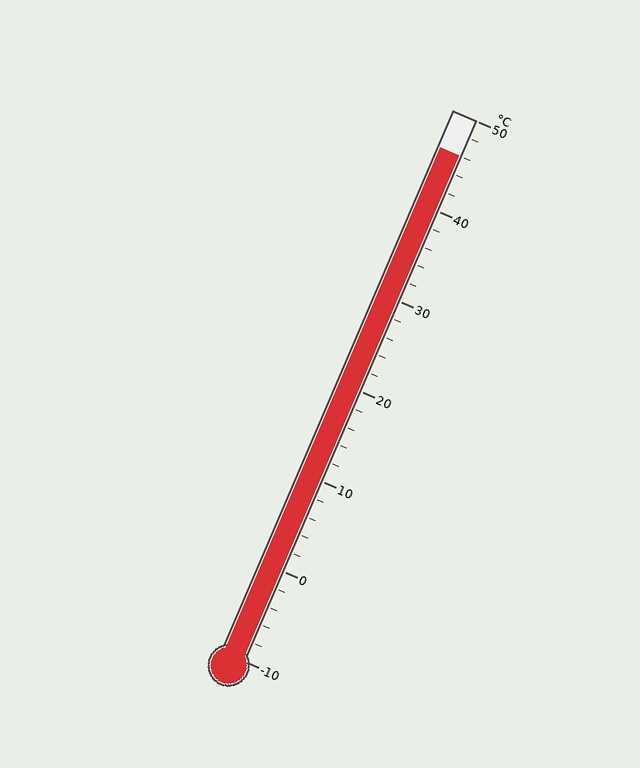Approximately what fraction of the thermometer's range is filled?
The thermometer is filled to approximately 95% of its range.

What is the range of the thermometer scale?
The thermometer scale ranges from -10°C to 50°C.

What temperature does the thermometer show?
The thermometer shows approximately 46°C.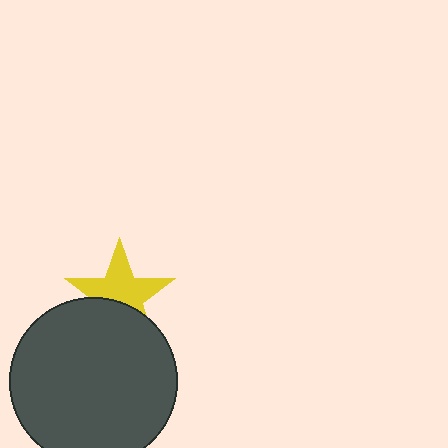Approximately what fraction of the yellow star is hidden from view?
Roughly 37% of the yellow star is hidden behind the dark gray circle.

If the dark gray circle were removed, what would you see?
You would see the complete yellow star.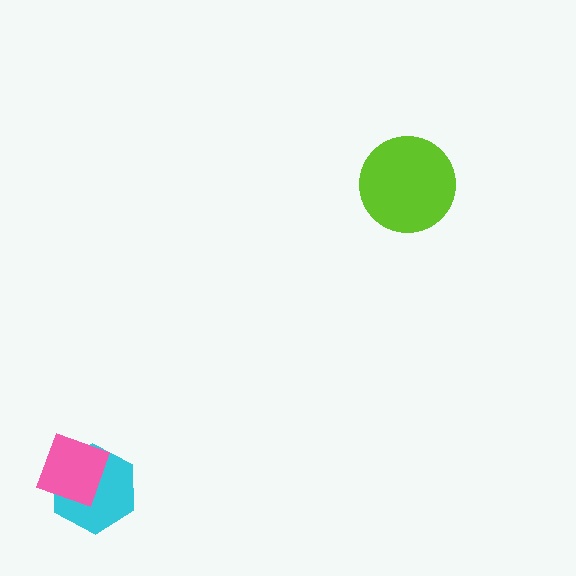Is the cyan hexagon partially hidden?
Yes, it is partially covered by another shape.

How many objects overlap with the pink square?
1 object overlaps with the pink square.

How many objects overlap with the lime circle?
0 objects overlap with the lime circle.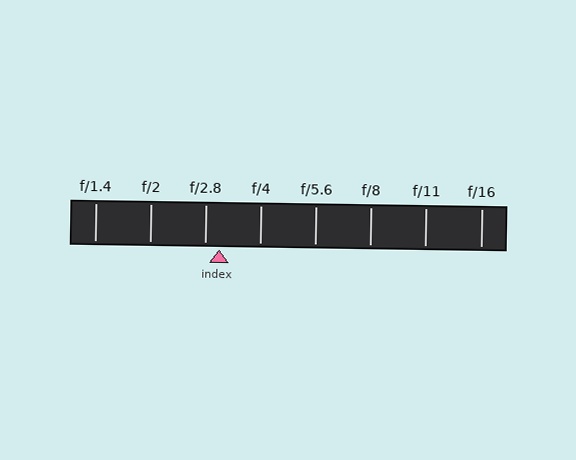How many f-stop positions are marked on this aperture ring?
There are 8 f-stop positions marked.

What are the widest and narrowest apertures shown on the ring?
The widest aperture shown is f/1.4 and the narrowest is f/16.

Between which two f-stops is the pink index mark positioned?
The index mark is between f/2.8 and f/4.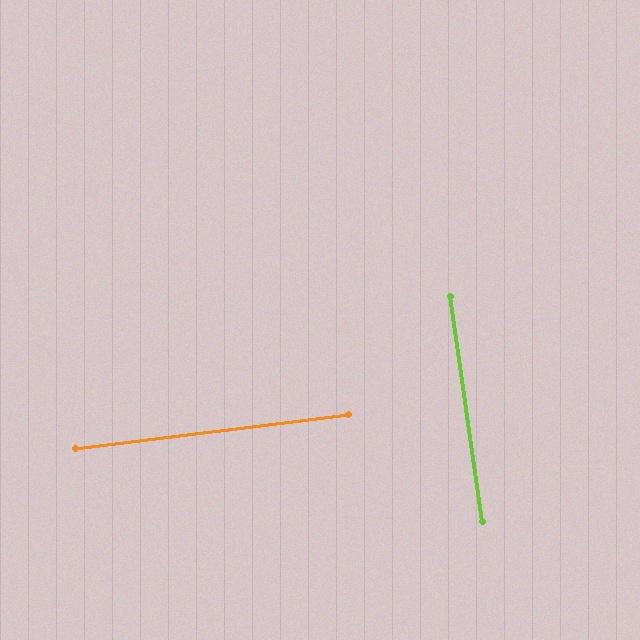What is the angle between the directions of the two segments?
Approximately 89 degrees.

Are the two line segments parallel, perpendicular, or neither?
Perpendicular — they meet at approximately 89°.